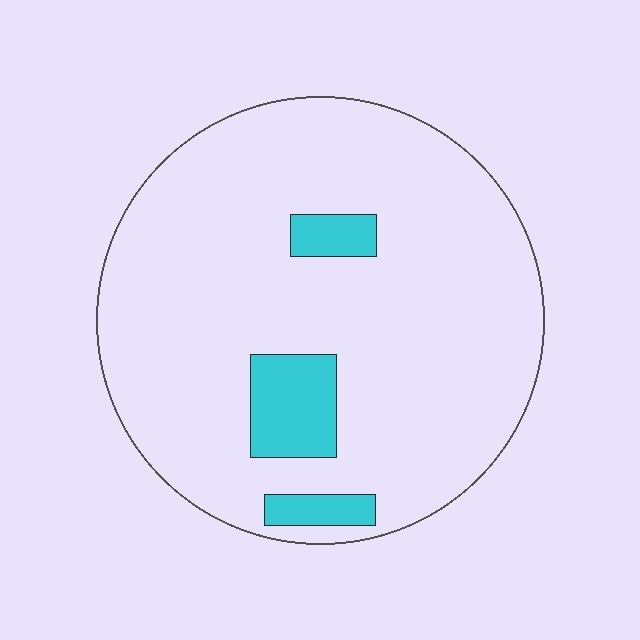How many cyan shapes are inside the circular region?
3.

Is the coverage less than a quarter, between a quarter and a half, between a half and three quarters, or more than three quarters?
Less than a quarter.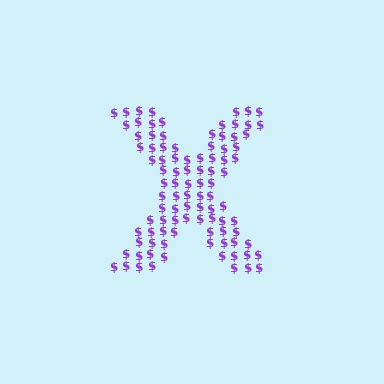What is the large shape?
The large shape is the letter X.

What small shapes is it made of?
It is made of small dollar signs.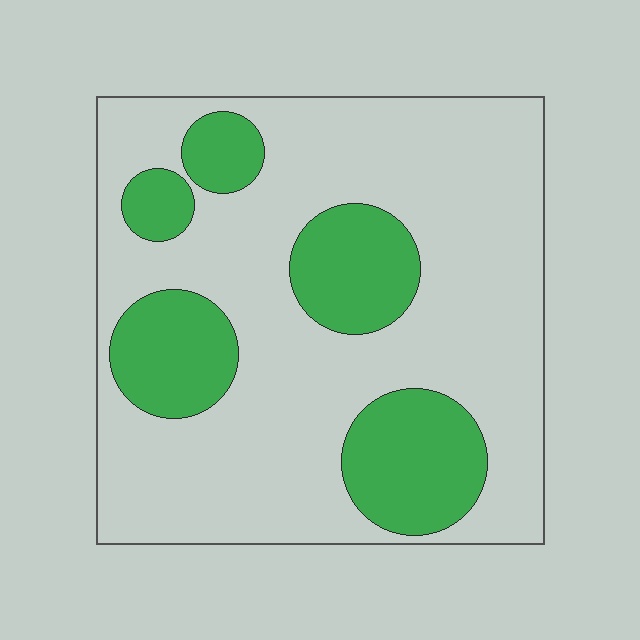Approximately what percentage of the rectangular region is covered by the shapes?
Approximately 25%.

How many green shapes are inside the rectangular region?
5.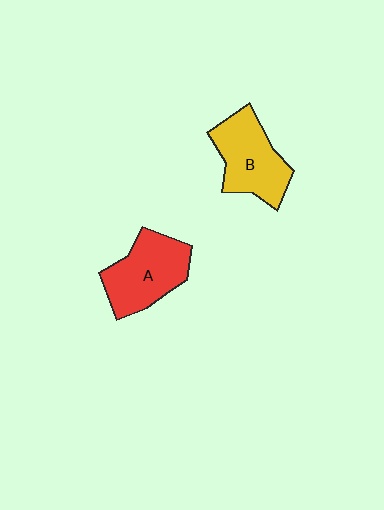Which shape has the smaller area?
Shape B (yellow).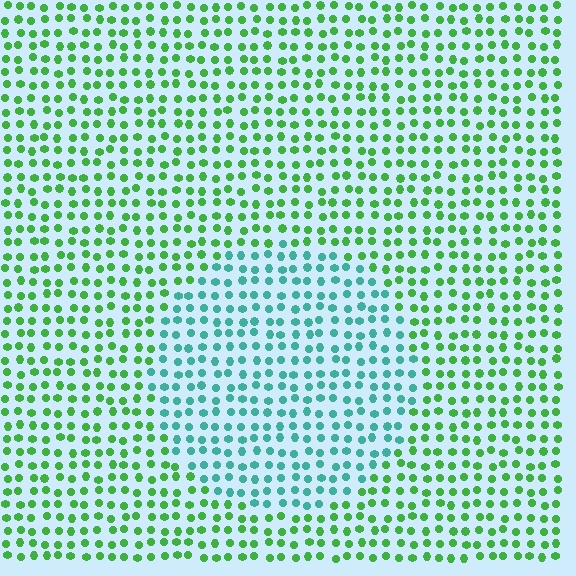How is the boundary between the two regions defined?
The boundary is defined purely by a slight shift in hue (about 49 degrees). Spacing, size, and orientation are identical on both sides.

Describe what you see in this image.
The image is filled with small green elements in a uniform arrangement. A circle-shaped region is visible where the elements are tinted to a slightly different hue, forming a subtle color boundary.